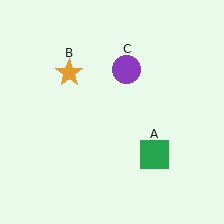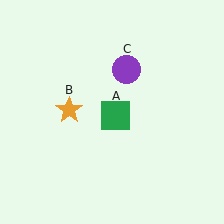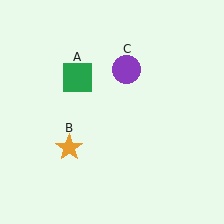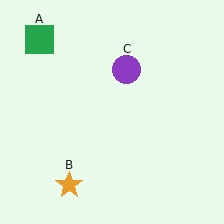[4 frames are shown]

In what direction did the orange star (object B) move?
The orange star (object B) moved down.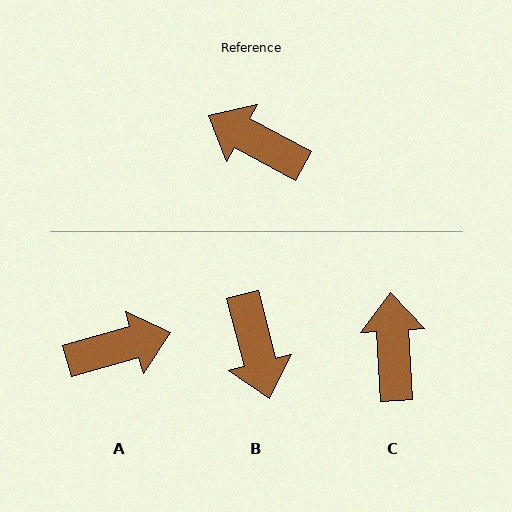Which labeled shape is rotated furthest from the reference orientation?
A, about 136 degrees away.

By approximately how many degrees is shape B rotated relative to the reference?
Approximately 133 degrees counter-clockwise.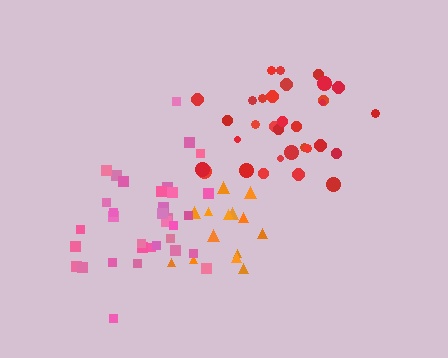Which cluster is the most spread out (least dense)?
Red.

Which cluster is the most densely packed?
Orange.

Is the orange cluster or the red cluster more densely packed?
Orange.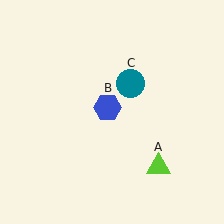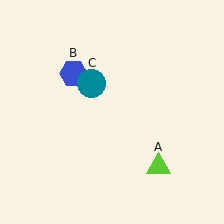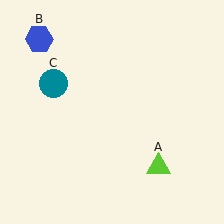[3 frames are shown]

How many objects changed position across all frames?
2 objects changed position: blue hexagon (object B), teal circle (object C).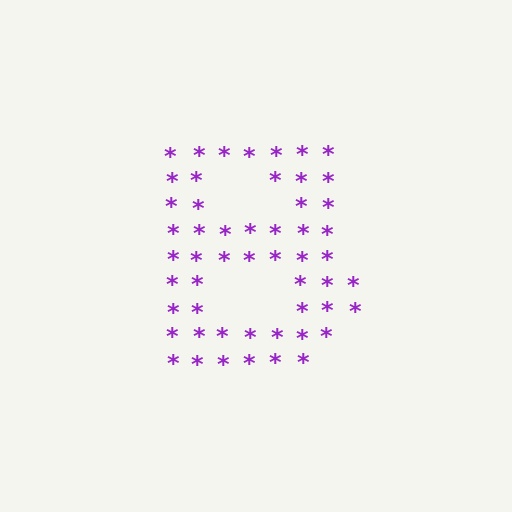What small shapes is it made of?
It is made of small asterisks.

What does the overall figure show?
The overall figure shows the letter B.